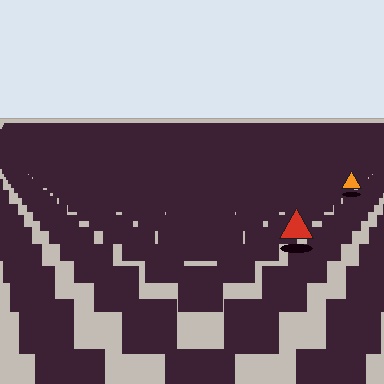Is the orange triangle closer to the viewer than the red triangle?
No. The red triangle is closer — you can tell from the texture gradient: the ground texture is coarser near it.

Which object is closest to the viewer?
The red triangle is closest. The texture marks near it are larger and more spread out.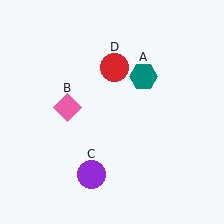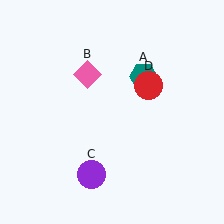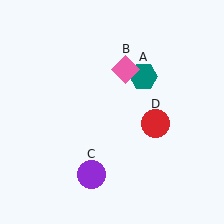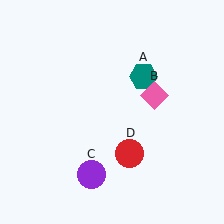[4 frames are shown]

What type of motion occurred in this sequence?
The pink diamond (object B), red circle (object D) rotated clockwise around the center of the scene.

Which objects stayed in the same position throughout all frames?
Teal hexagon (object A) and purple circle (object C) remained stationary.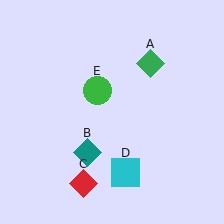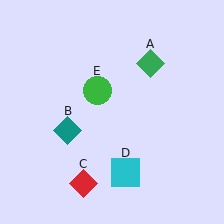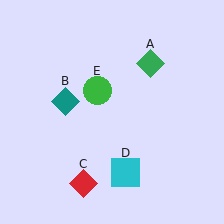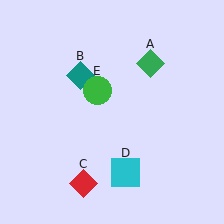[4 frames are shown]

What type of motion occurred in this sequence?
The teal diamond (object B) rotated clockwise around the center of the scene.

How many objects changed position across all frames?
1 object changed position: teal diamond (object B).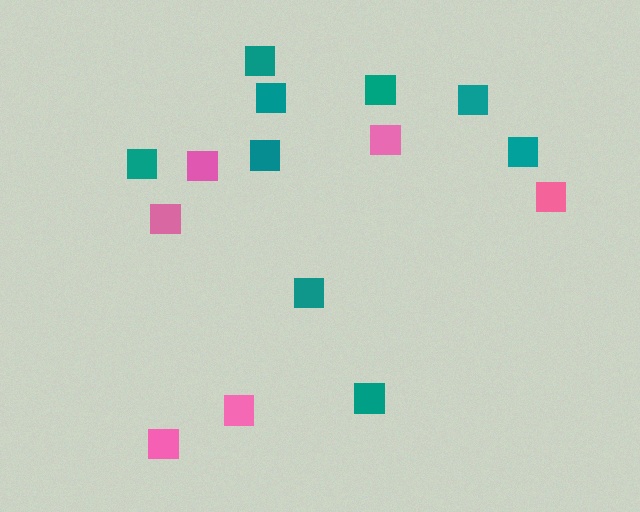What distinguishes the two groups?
There are 2 groups: one group of pink squares (6) and one group of teal squares (9).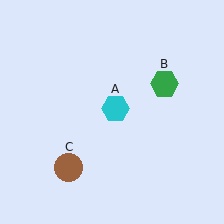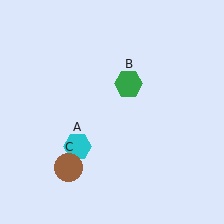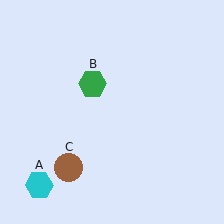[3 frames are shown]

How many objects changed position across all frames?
2 objects changed position: cyan hexagon (object A), green hexagon (object B).